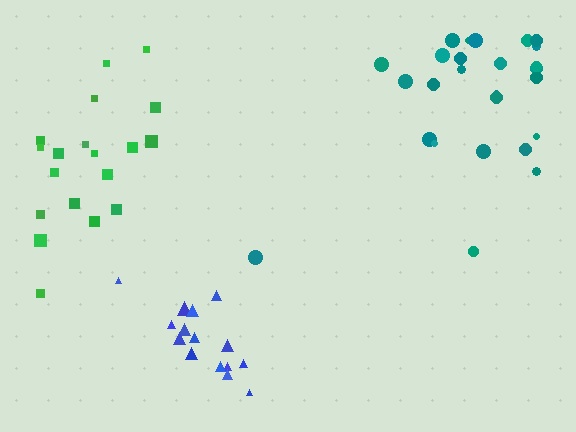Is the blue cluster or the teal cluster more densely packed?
Blue.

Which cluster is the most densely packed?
Blue.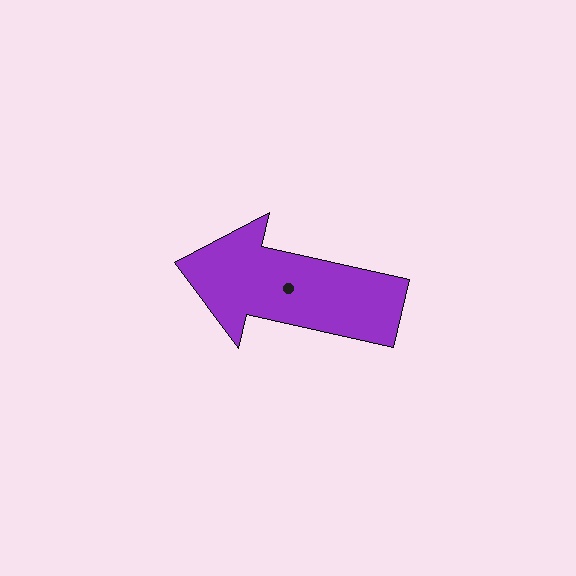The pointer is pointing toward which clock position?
Roughly 9 o'clock.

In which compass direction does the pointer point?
West.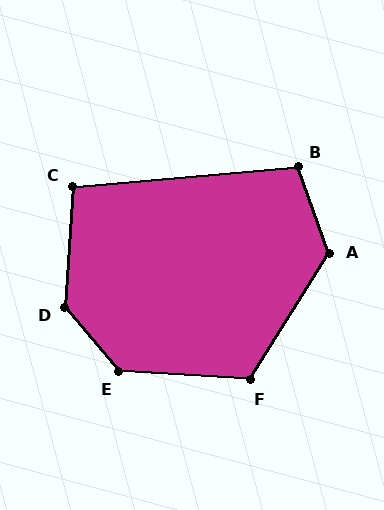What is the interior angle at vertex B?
Approximately 105 degrees (obtuse).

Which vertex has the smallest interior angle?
C, at approximately 99 degrees.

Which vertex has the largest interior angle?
D, at approximately 136 degrees.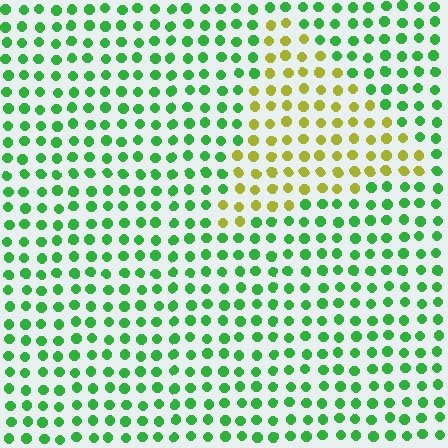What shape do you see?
I see a triangle.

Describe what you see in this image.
The image is filled with small green elements in a uniform arrangement. A triangle-shaped region is visible where the elements are tinted to a slightly different hue, forming a subtle color boundary.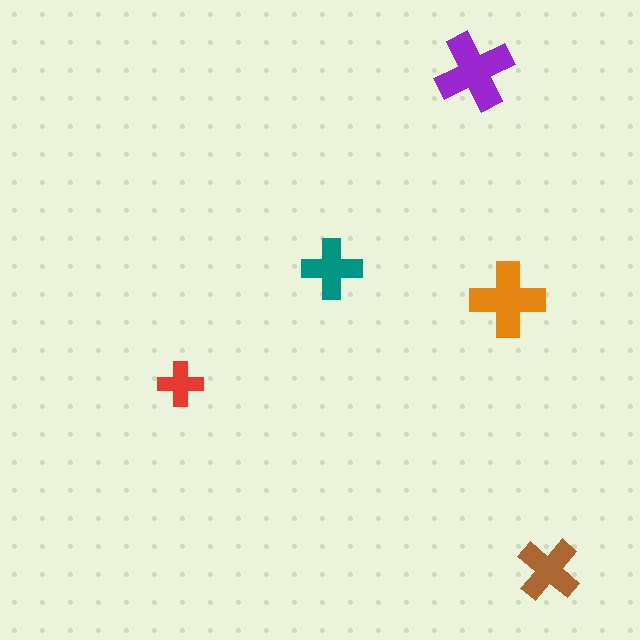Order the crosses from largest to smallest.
the purple one, the orange one, the brown one, the teal one, the red one.